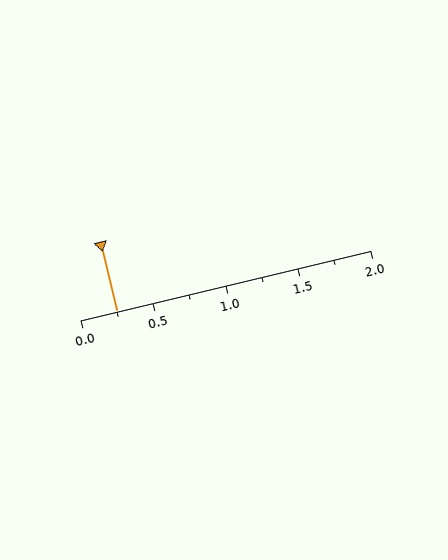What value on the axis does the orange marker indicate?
The marker indicates approximately 0.25.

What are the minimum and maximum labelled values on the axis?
The axis runs from 0.0 to 2.0.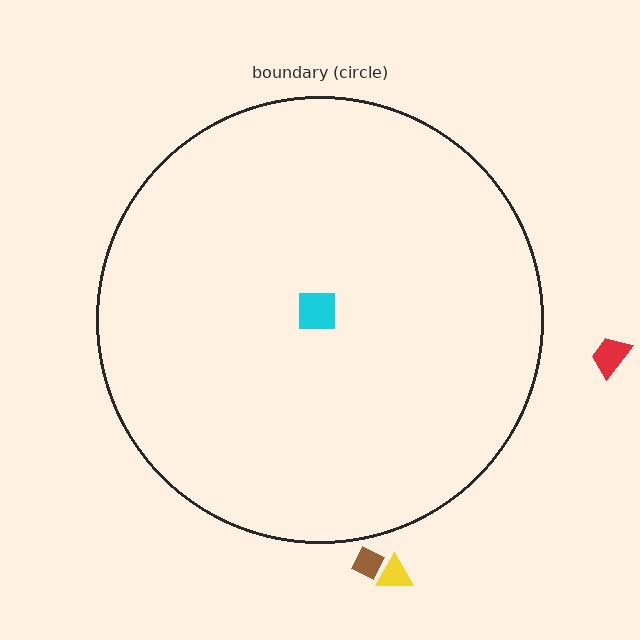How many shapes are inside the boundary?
1 inside, 3 outside.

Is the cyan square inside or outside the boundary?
Inside.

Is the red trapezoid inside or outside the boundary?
Outside.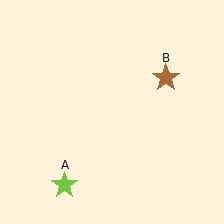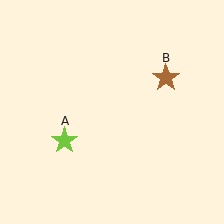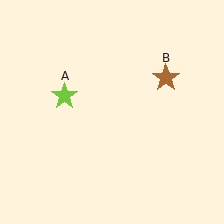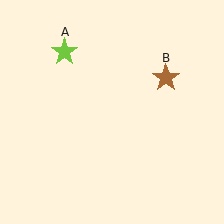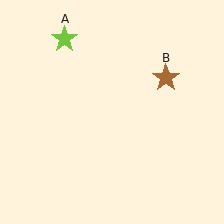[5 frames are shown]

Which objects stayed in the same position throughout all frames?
Brown star (object B) remained stationary.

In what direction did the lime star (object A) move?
The lime star (object A) moved up.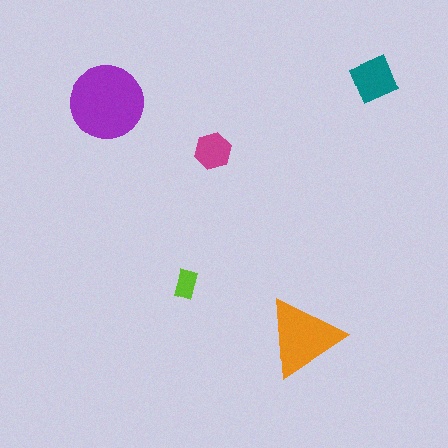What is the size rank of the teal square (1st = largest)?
3rd.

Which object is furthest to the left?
The purple circle is leftmost.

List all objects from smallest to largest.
The lime rectangle, the magenta hexagon, the teal square, the orange triangle, the purple circle.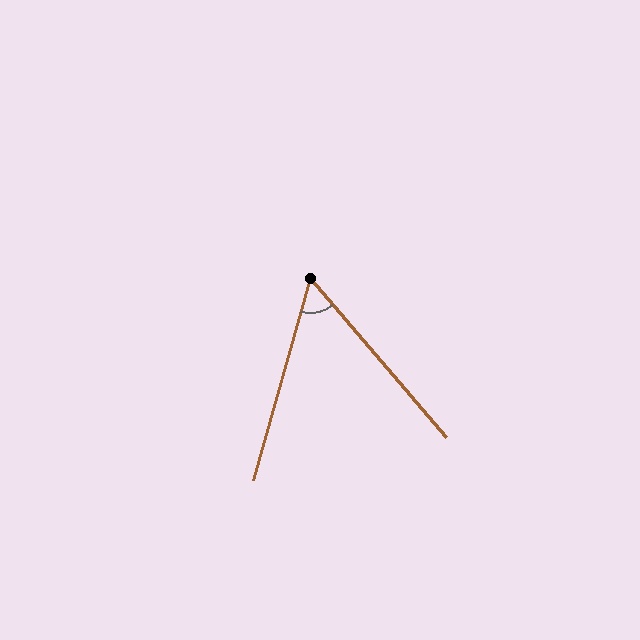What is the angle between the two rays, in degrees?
Approximately 56 degrees.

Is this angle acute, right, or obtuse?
It is acute.